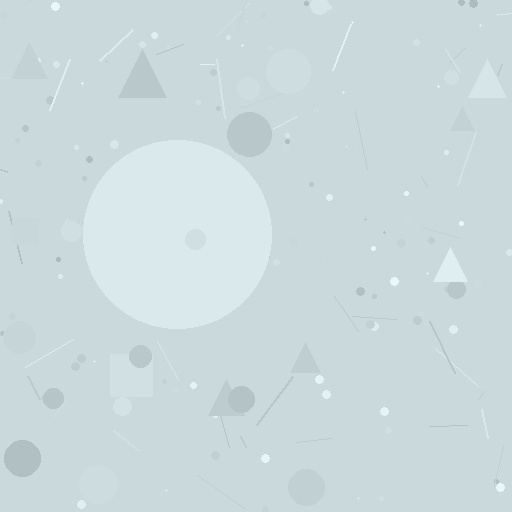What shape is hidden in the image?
A circle is hidden in the image.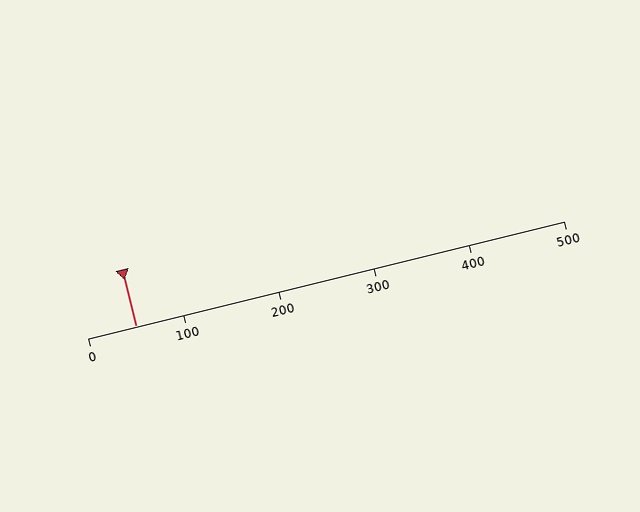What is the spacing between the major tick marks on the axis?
The major ticks are spaced 100 apart.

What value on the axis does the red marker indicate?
The marker indicates approximately 50.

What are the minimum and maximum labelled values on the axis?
The axis runs from 0 to 500.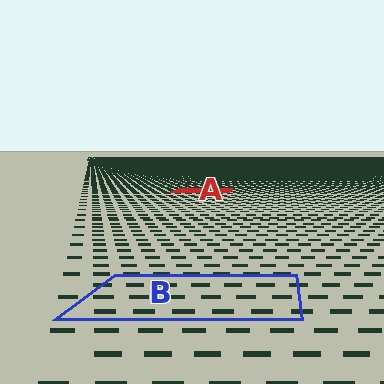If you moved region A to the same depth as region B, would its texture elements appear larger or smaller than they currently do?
They would appear larger. At a closer depth, the same texture elements are projected at a bigger on-screen size.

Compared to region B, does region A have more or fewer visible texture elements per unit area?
Region A has more texture elements per unit area — they are packed more densely because it is farther away.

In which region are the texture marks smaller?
The texture marks are smaller in region A, because it is farther away.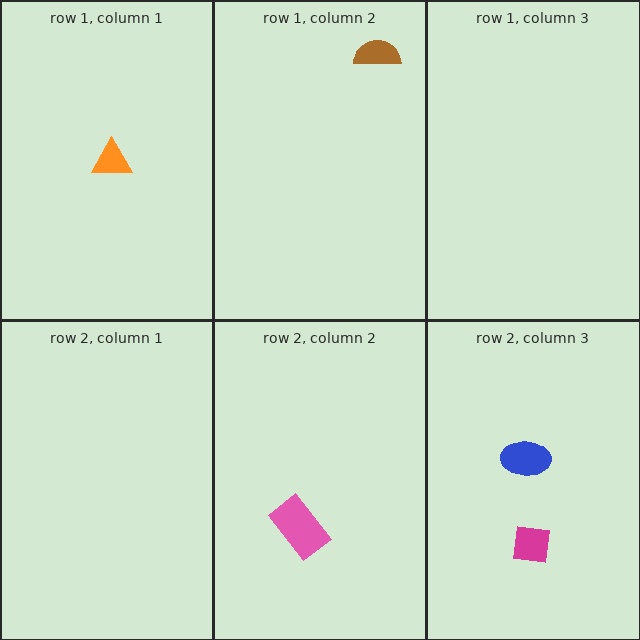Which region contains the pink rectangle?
The row 2, column 2 region.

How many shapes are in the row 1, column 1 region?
1.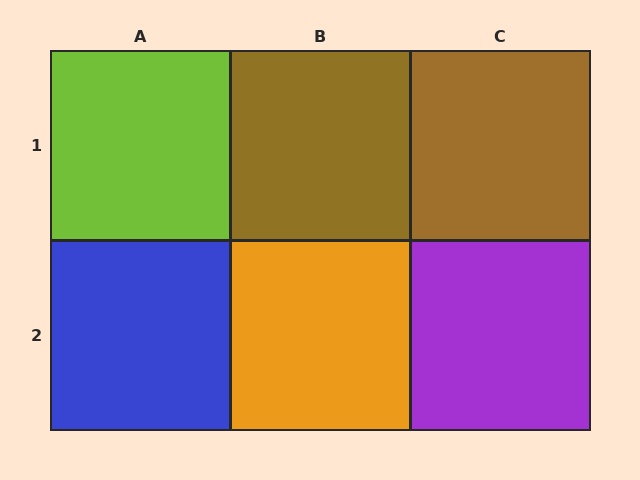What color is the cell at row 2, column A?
Blue.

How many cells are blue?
1 cell is blue.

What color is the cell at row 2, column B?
Orange.